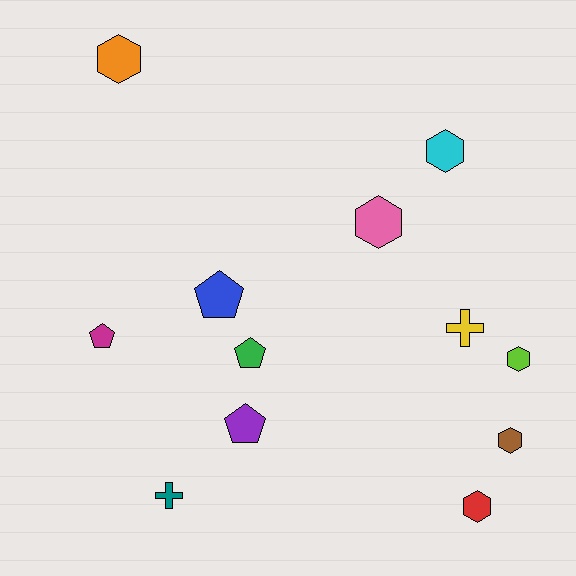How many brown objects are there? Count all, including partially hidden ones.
There is 1 brown object.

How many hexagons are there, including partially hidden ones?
There are 6 hexagons.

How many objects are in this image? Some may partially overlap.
There are 12 objects.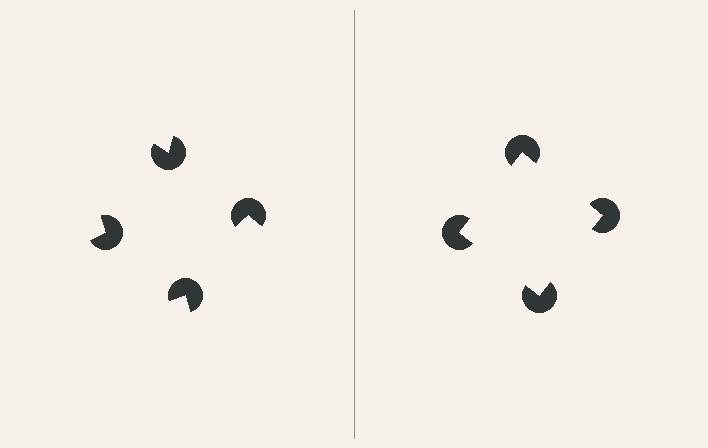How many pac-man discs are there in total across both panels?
8 — 4 on each side.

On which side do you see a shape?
An illusory square appears on the right side. On the left side the wedge cuts are rotated, so no coherent shape forms.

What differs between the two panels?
The pac-man discs are positioned identically on both sides; only the wedge orientations differ. On the right they align to a square; on the left they are misaligned.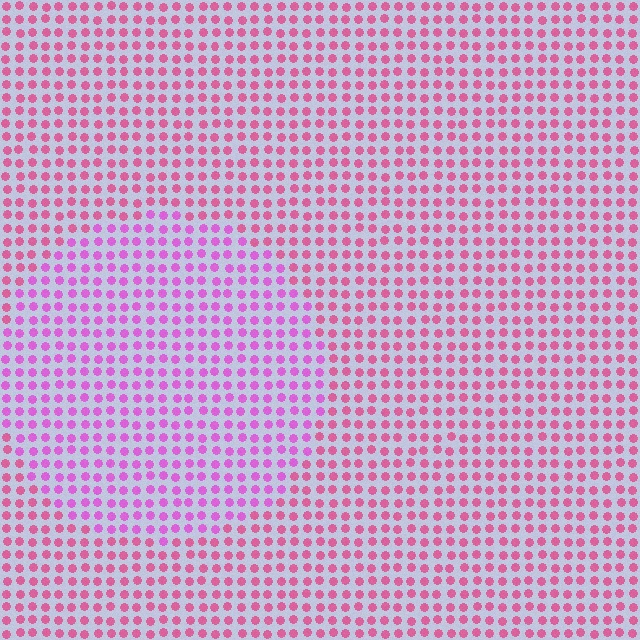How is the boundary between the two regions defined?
The boundary is defined purely by a slight shift in hue (about 30 degrees). Spacing, size, and orientation are identical on both sides.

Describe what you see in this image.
The image is filled with small pink elements in a uniform arrangement. A circle-shaped region is visible where the elements are tinted to a slightly different hue, forming a subtle color boundary.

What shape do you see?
I see a circle.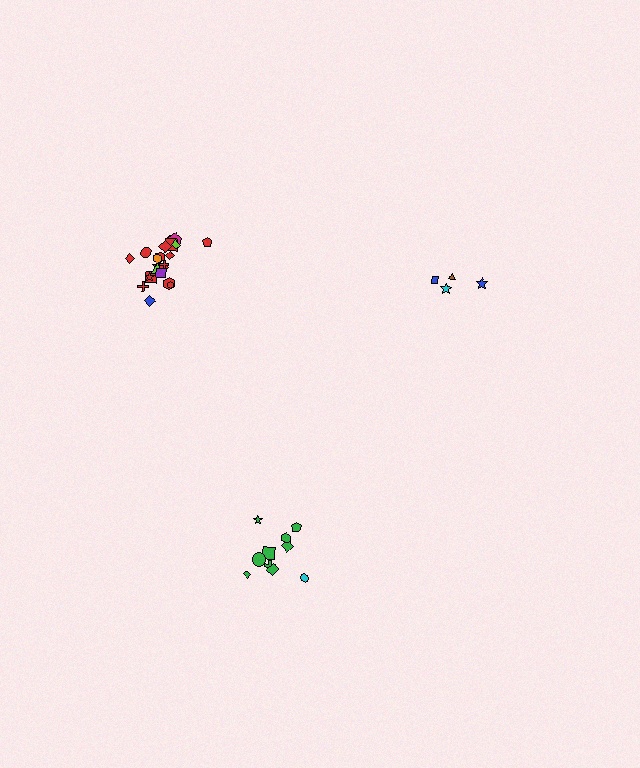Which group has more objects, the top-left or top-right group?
The top-left group.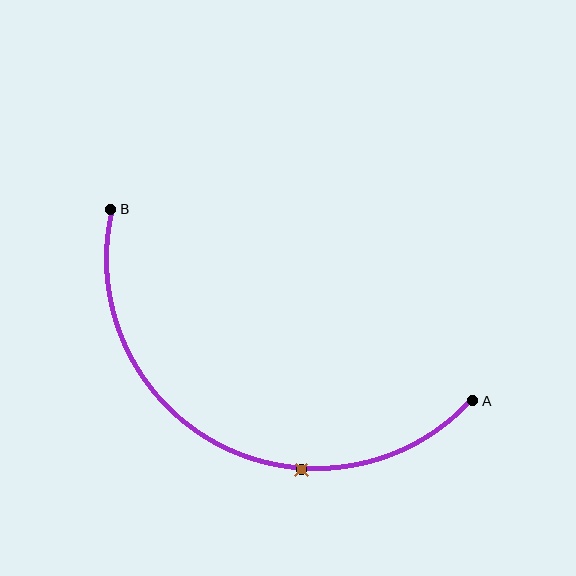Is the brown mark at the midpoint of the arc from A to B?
No. The brown mark lies on the arc but is closer to endpoint A. The arc midpoint would be at the point on the curve equidistant along the arc from both A and B.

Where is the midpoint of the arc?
The arc midpoint is the point on the curve farthest from the straight line joining A and B. It sits below that line.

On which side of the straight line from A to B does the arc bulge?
The arc bulges below the straight line connecting A and B.